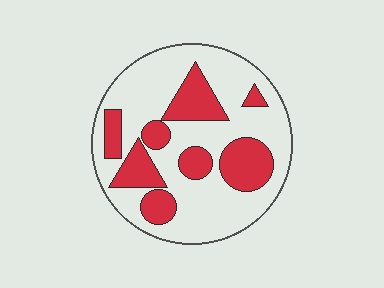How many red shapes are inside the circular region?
8.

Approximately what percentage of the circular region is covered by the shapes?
Approximately 30%.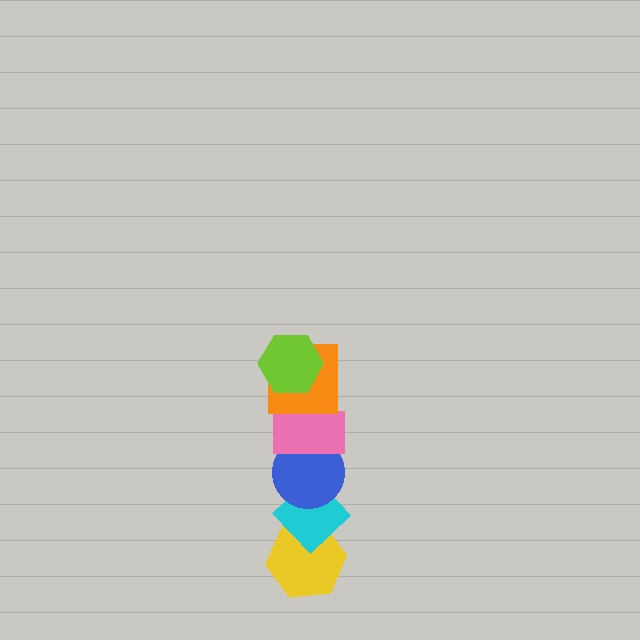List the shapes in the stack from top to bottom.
From top to bottom: the lime hexagon, the orange square, the pink rectangle, the blue circle, the cyan diamond, the yellow hexagon.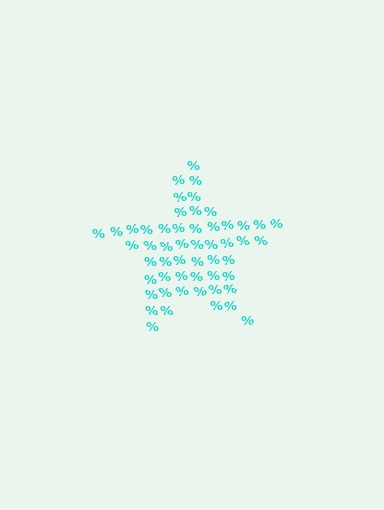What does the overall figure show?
The overall figure shows a star.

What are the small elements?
The small elements are percent signs.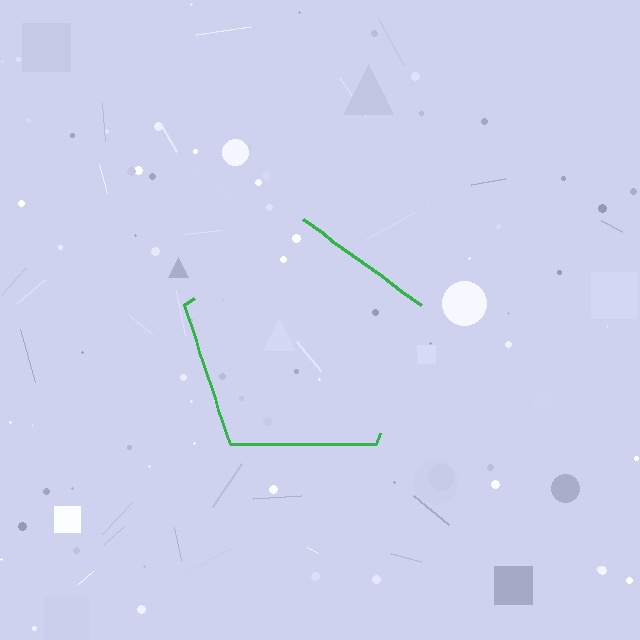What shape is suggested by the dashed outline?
The dashed outline suggests a pentagon.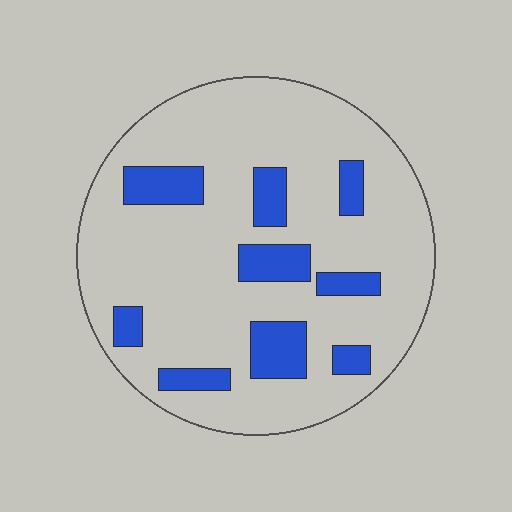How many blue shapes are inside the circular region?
9.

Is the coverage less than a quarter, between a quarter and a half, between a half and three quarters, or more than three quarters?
Less than a quarter.